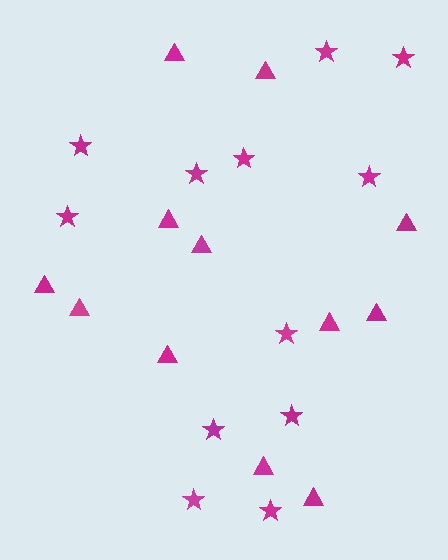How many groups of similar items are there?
There are 2 groups: one group of stars (12) and one group of triangles (12).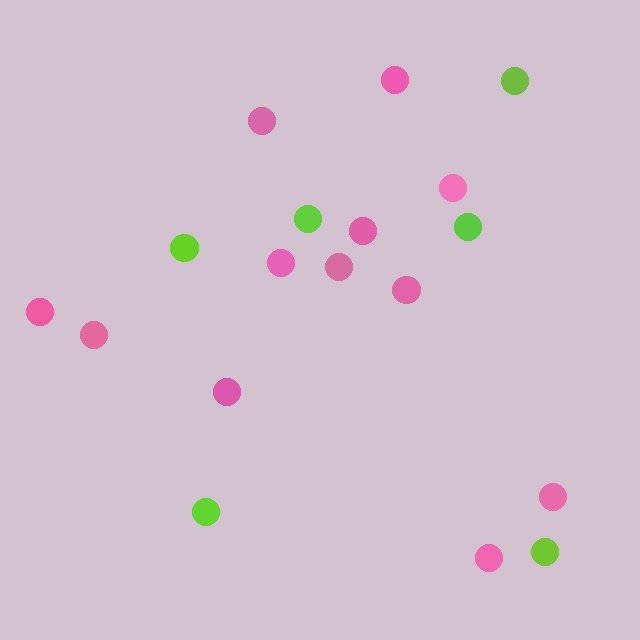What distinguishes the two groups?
There are 2 groups: one group of lime circles (6) and one group of pink circles (12).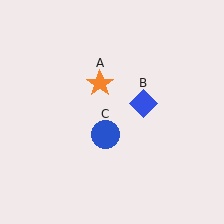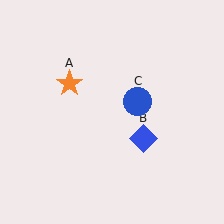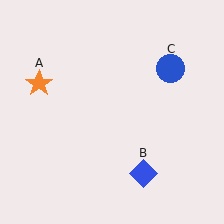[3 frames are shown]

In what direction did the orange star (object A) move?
The orange star (object A) moved left.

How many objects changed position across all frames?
3 objects changed position: orange star (object A), blue diamond (object B), blue circle (object C).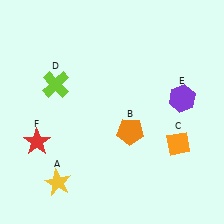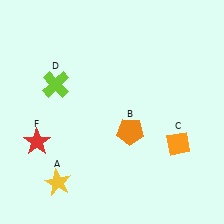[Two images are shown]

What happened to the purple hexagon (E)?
The purple hexagon (E) was removed in Image 2. It was in the top-right area of Image 1.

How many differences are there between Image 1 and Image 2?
There is 1 difference between the two images.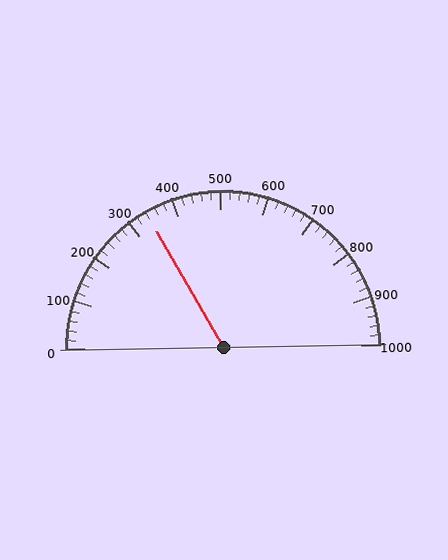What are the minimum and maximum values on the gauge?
The gauge ranges from 0 to 1000.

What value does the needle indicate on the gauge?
The needle indicates approximately 340.